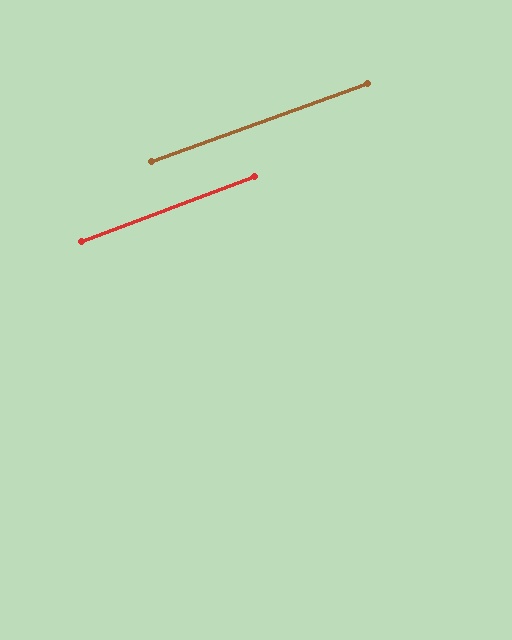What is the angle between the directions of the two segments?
Approximately 1 degree.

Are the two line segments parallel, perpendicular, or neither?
Parallel — their directions differ by only 0.8°.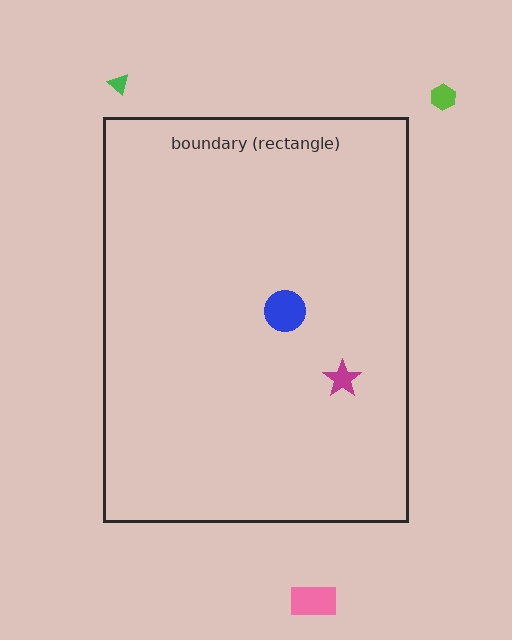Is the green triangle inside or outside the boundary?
Outside.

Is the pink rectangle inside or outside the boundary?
Outside.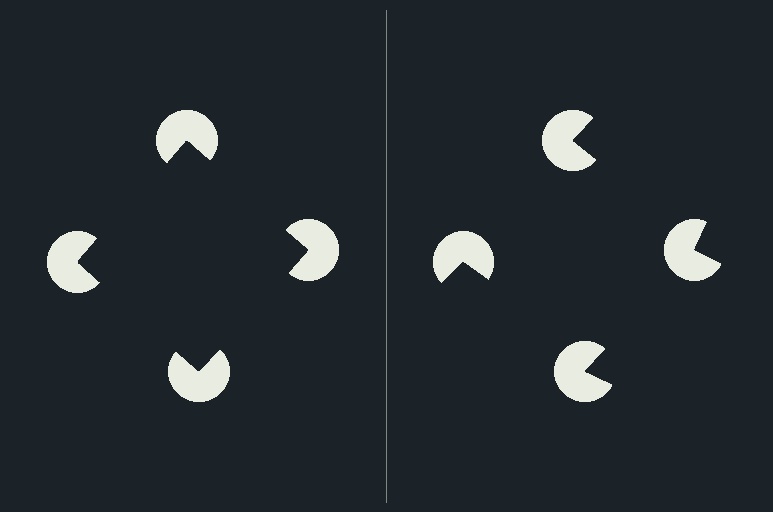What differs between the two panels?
The pac-man discs are positioned identically on both sides; only the wedge orientations differ. On the left they align to a square; on the right they are misaligned.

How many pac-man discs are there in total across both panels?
8 — 4 on each side.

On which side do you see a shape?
An illusory square appears on the left side. On the right side the wedge cuts are rotated, so no coherent shape forms.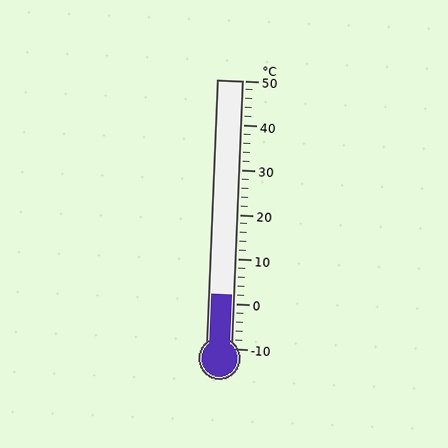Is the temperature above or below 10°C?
The temperature is below 10°C.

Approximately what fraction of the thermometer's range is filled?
The thermometer is filled to approximately 20% of its range.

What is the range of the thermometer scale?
The thermometer scale ranges from -10°C to 50°C.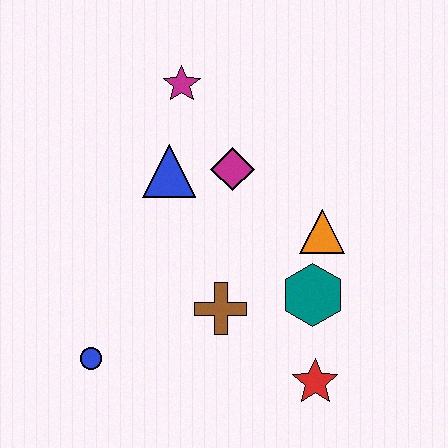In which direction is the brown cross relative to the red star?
The brown cross is to the left of the red star.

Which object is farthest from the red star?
The magenta star is farthest from the red star.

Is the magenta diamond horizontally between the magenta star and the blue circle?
No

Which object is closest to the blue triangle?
The magenta diamond is closest to the blue triangle.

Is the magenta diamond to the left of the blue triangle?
No